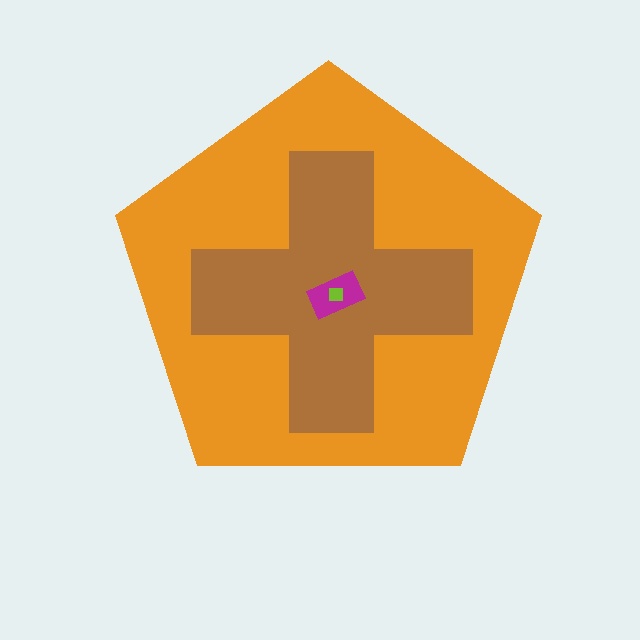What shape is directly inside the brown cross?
The magenta rectangle.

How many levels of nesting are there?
4.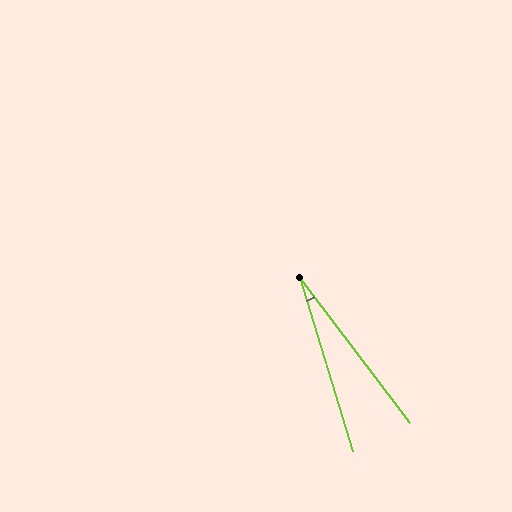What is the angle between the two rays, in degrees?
Approximately 20 degrees.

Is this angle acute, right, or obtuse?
It is acute.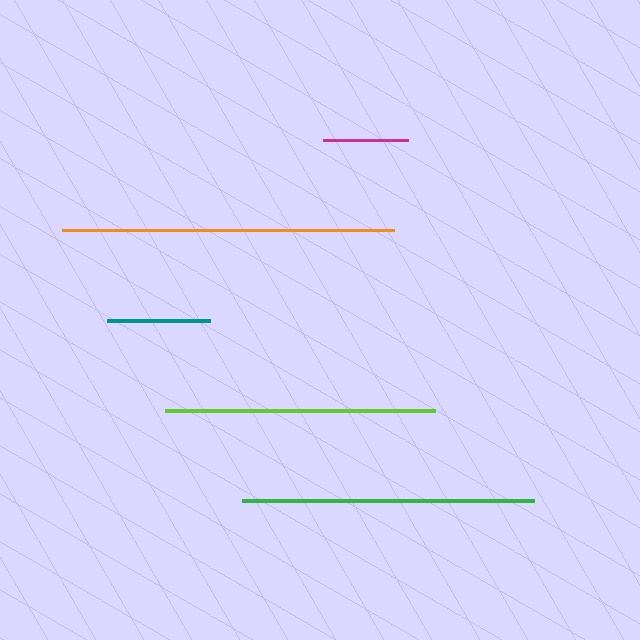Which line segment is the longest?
The orange line is the longest at approximately 333 pixels.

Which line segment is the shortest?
The magenta line is the shortest at approximately 85 pixels.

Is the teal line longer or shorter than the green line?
The green line is longer than the teal line.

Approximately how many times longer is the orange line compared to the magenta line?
The orange line is approximately 3.9 times the length of the magenta line.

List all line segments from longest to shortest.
From longest to shortest: orange, green, lime, teal, magenta.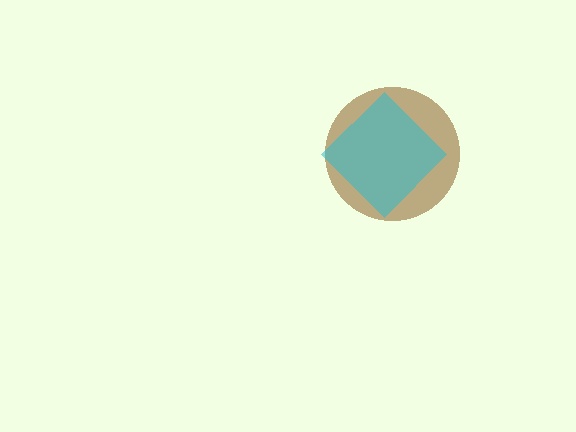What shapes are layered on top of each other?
The layered shapes are: a brown circle, a cyan diamond.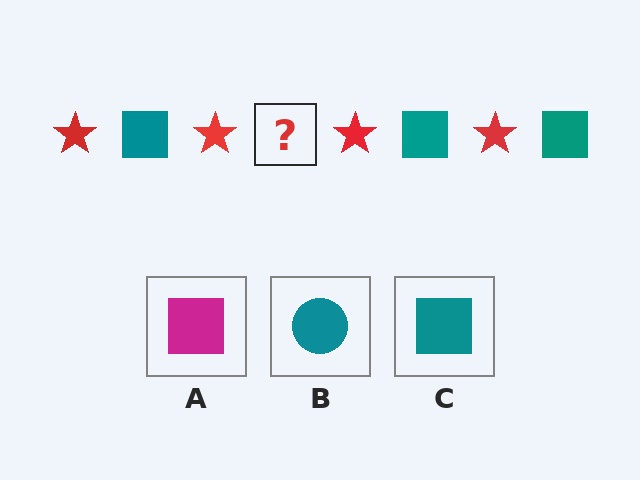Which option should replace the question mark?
Option C.